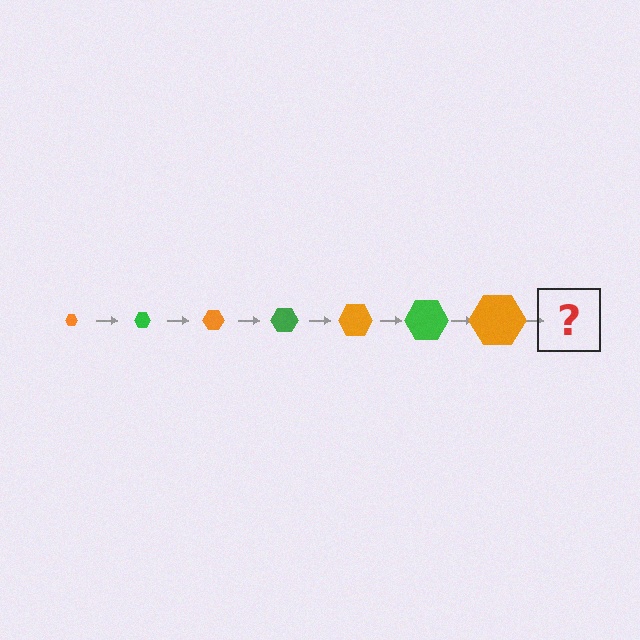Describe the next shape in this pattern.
It should be a green hexagon, larger than the previous one.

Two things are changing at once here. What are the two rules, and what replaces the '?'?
The two rules are that the hexagon grows larger each step and the color cycles through orange and green. The '?' should be a green hexagon, larger than the previous one.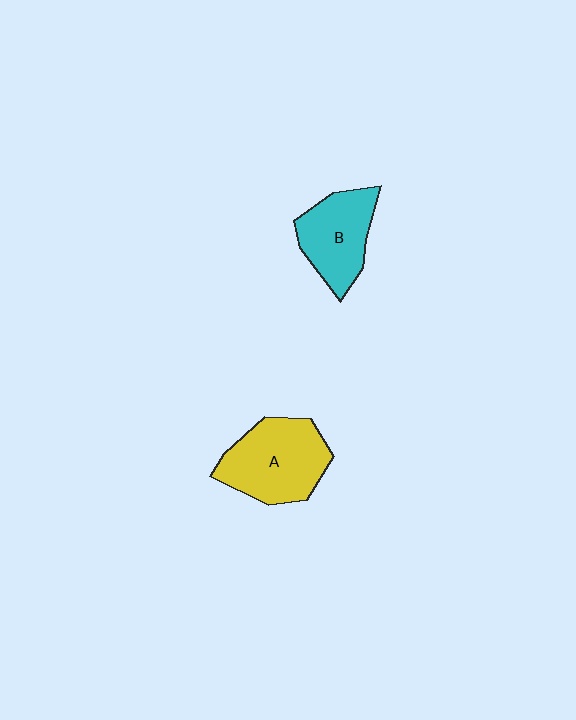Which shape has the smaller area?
Shape B (cyan).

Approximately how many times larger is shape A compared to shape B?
Approximately 1.3 times.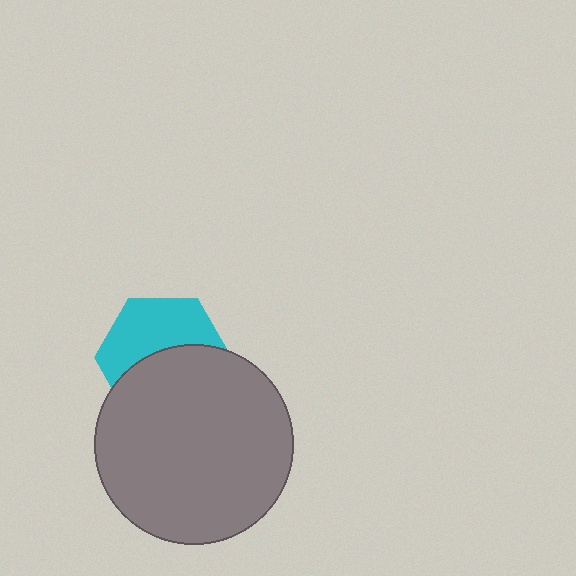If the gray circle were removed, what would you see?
You would see the complete cyan hexagon.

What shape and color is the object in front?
The object in front is a gray circle.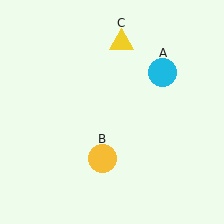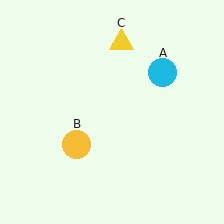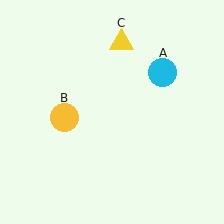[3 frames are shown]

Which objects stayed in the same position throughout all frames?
Cyan circle (object A) and yellow triangle (object C) remained stationary.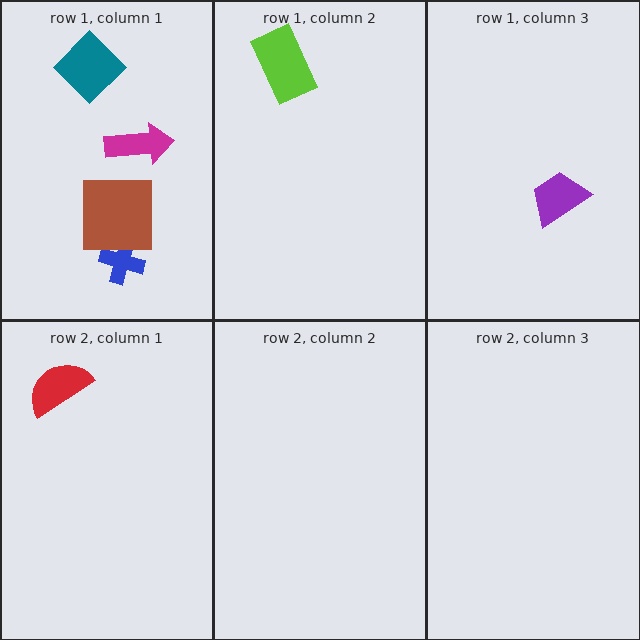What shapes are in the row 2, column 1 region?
The red semicircle.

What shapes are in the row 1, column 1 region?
The blue cross, the magenta arrow, the brown square, the teal diamond.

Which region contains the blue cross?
The row 1, column 1 region.